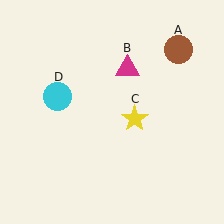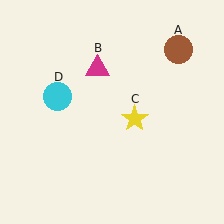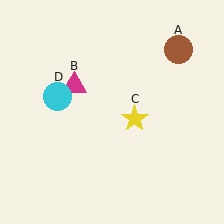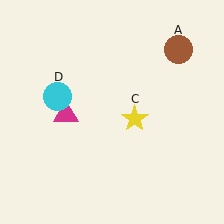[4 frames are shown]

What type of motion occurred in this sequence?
The magenta triangle (object B) rotated counterclockwise around the center of the scene.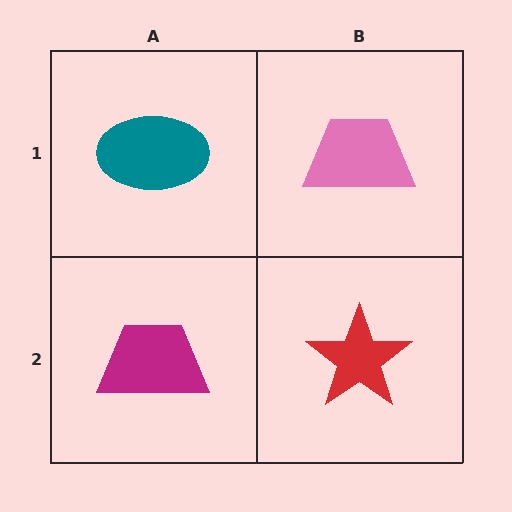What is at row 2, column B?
A red star.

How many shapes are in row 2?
2 shapes.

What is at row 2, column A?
A magenta trapezoid.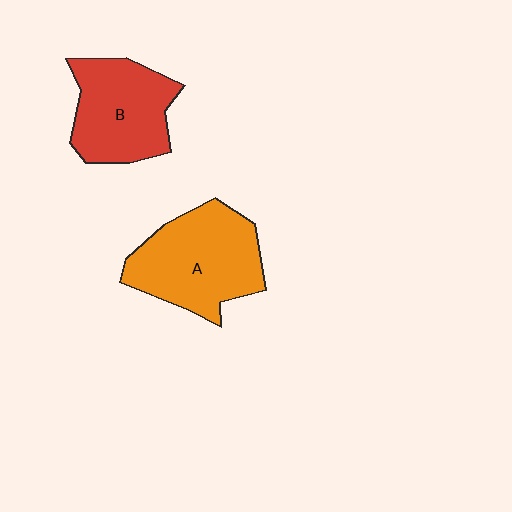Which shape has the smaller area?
Shape B (red).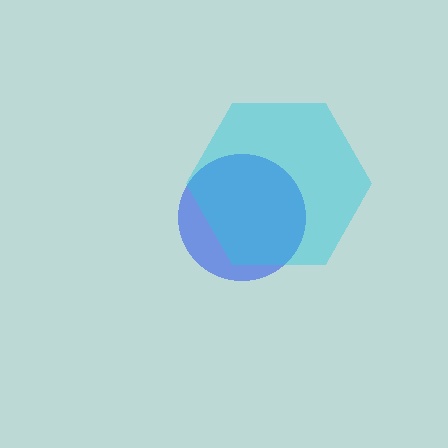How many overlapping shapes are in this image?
There are 2 overlapping shapes in the image.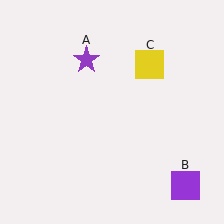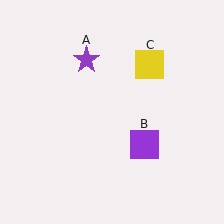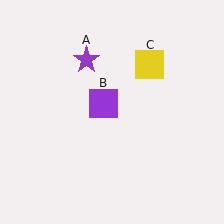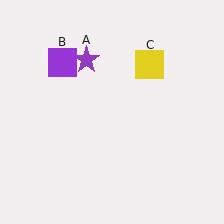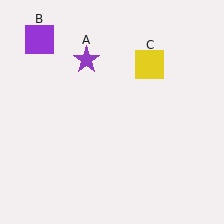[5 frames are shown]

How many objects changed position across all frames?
1 object changed position: purple square (object B).